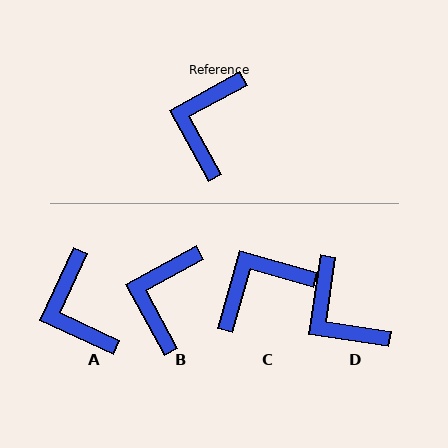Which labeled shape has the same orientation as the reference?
B.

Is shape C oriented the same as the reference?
No, it is off by about 44 degrees.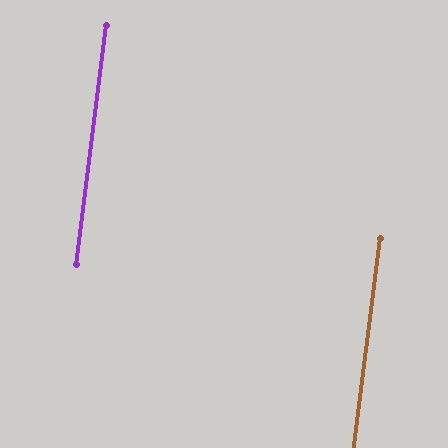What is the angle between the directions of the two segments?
Approximately 0 degrees.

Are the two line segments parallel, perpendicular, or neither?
Parallel — their directions differ by only 0.0°.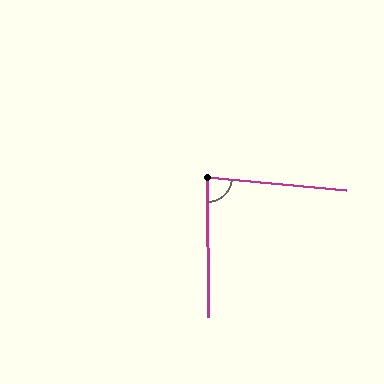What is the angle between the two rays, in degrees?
Approximately 84 degrees.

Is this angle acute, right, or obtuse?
It is acute.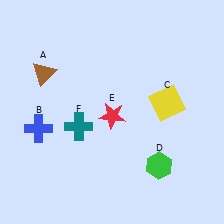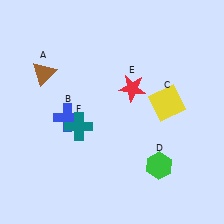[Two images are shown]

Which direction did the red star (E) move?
The red star (E) moved up.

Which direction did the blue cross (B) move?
The blue cross (B) moved right.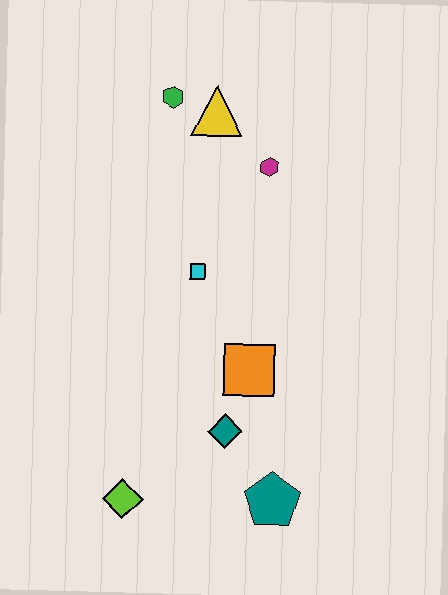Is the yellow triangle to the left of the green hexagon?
No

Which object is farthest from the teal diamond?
The green hexagon is farthest from the teal diamond.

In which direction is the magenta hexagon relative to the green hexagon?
The magenta hexagon is to the right of the green hexagon.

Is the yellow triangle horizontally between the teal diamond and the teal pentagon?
No